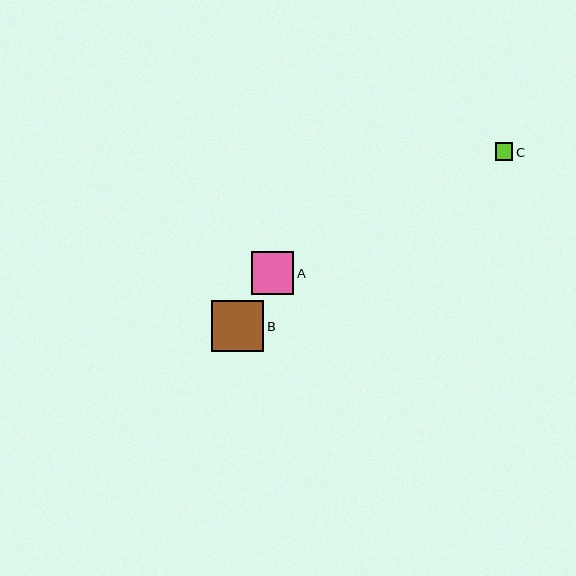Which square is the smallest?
Square C is the smallest with a size of approximately 18 pixels.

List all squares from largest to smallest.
From largest to smallest: B, A, C.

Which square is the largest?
Square B is the largest with a size of approximately 52 pixels.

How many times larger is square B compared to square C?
Square B is approximately 3.0 times the size of square C.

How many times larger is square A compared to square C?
Square A is approximately 2.4 times the size of square C.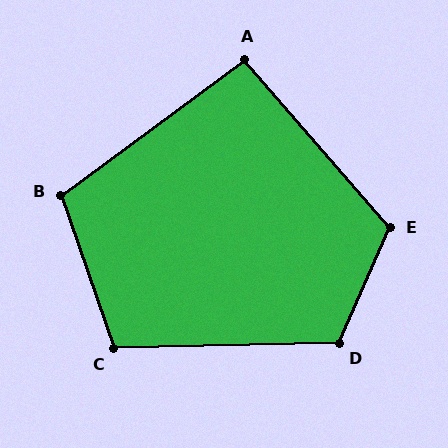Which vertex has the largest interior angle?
E, at approximately 116 degrees.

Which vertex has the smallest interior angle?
A, at approximately 94 degrees.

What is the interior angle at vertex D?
Approximately 115 degrees (obtuse).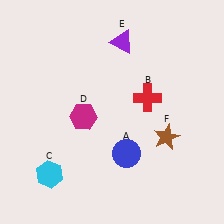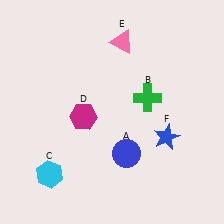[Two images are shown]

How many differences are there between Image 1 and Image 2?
There are 3 differences between the two images.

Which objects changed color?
B changed from red to green. E changed from purple to pink. F changed from brown to blue.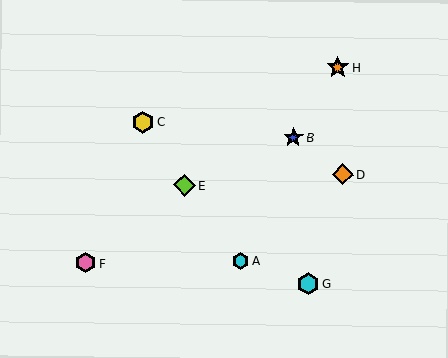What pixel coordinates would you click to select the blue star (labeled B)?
Click at (293, 137) to select the blue star B.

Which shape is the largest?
The orange star (labeled H) is the largest.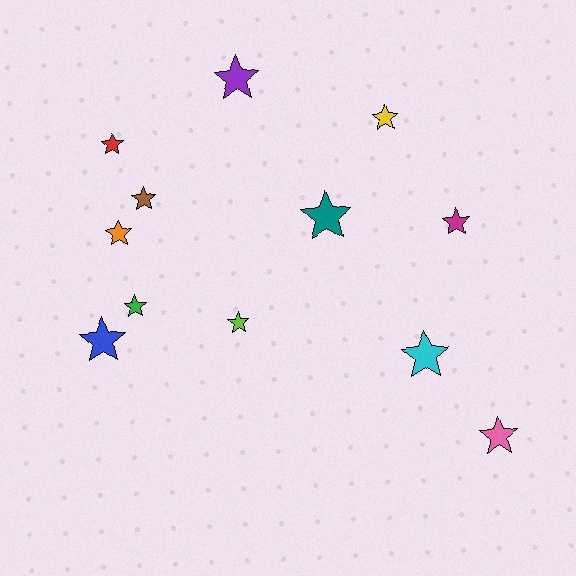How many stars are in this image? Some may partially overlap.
There are 12 stars.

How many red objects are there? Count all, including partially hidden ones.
There is 1 red object.